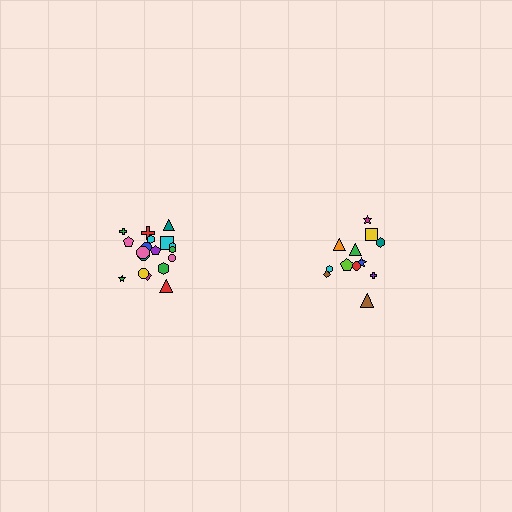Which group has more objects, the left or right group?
The left group.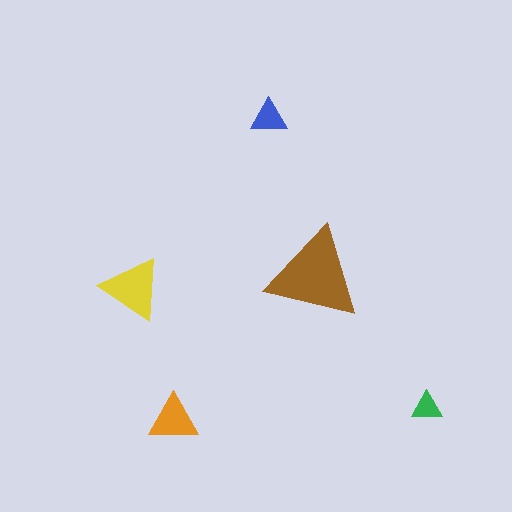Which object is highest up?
The blue triangle is topmost.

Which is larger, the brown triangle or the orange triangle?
The brown one.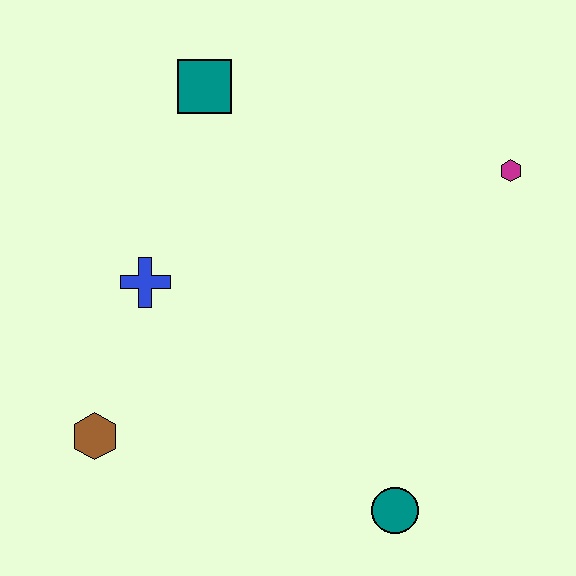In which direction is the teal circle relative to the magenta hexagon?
The teal circle is below the magenta hexagon.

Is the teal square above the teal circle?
Yes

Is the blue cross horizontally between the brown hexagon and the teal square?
Yes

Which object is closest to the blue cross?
The brown hexagon is closest to the blue cross.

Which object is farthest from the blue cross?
The magenta hexagon is farthest from the blue cross.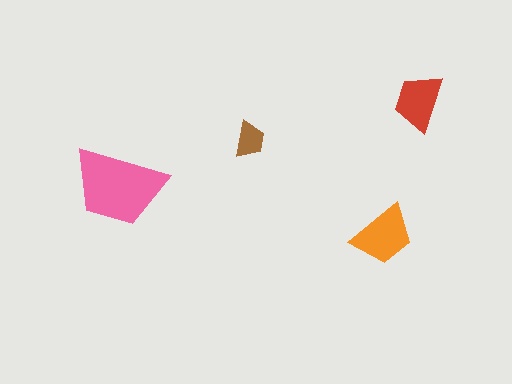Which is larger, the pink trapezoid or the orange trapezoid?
The pink one.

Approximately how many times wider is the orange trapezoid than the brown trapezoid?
About 1.5 times wider.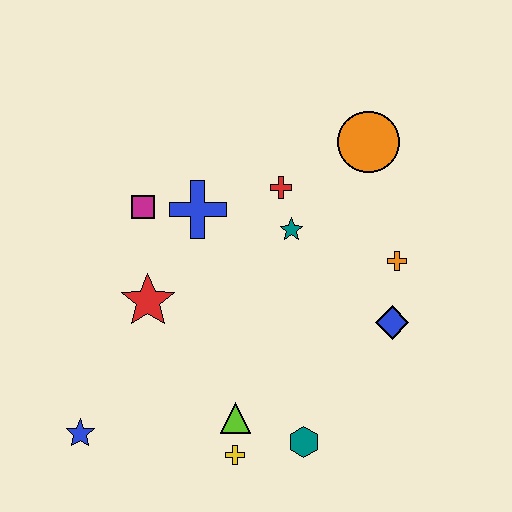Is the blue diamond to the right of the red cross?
Yes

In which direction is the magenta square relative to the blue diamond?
The magenta square is to the left of the blue diamond.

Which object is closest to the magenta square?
The blue cross is closest to the magenta square.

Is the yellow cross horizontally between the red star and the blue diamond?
Yes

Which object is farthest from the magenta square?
The teal hexagon is farthest from the magenta square.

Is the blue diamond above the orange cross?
No